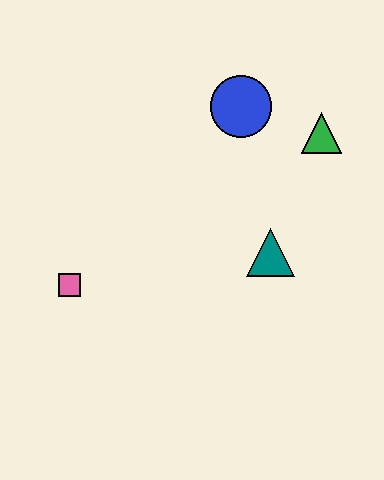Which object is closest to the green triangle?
The blue circle is closest to the green triangle.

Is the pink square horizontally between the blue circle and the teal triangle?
No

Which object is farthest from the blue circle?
The pink square is farthest from the blue circle.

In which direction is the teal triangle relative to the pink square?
The teal triangle is to the right of the pink square.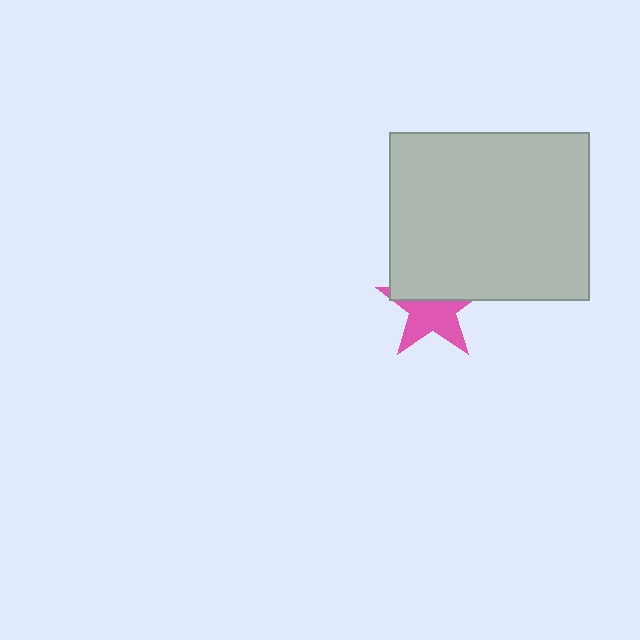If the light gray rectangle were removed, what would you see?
You would see the complete pink star.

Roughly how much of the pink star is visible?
About half of it is visible (roughly 56%).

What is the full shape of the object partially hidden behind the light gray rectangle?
The partially hidden object is a pink star.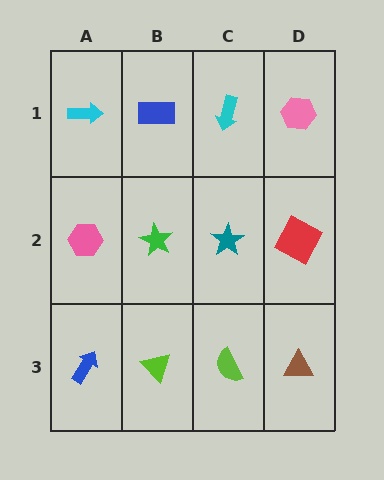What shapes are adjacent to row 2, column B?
A blue rectangle (row 1, column B), a lime triangle (row 3, column B), a pink hexagon (row 2, column A), a teal star (row 2, column C).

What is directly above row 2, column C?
A cyan arrow.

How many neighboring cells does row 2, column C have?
4.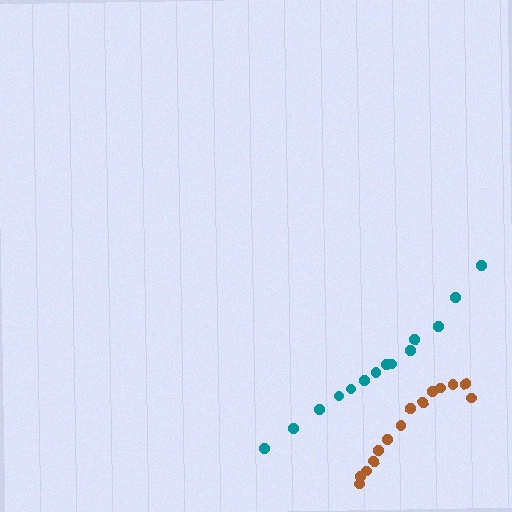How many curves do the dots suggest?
There are 2 distinct paths.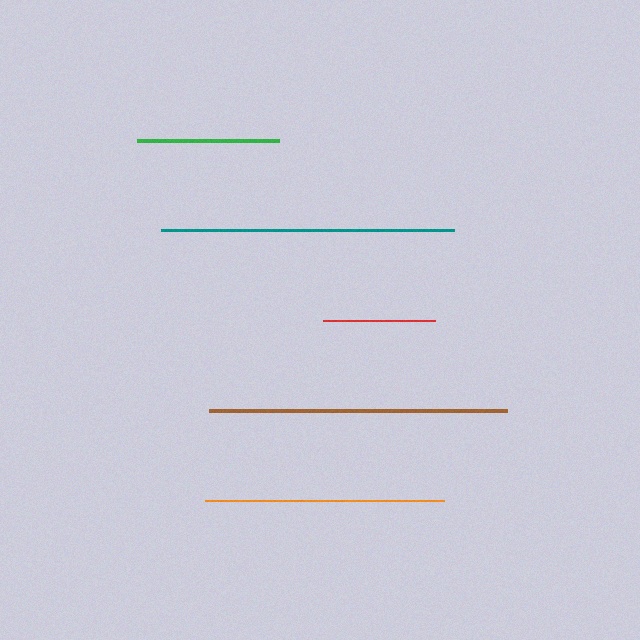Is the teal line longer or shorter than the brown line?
The brown line is longer than the teal line.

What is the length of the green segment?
The green segment is approximately 142 pixels long.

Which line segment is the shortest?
The red line is the shortest at approximately 112 pixels.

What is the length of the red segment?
The red segment is approximately 112 pixels long.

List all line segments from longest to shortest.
From longest to shortest: brown, teal, orange, green, red.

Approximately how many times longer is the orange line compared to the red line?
The orange line is approximately 2.1 times the length of the red line.